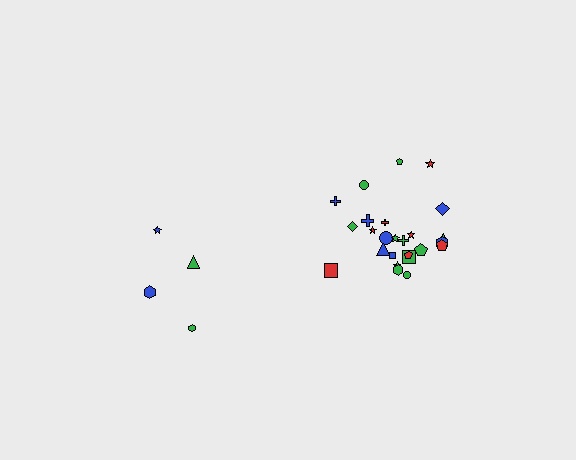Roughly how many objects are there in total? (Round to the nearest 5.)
Roughly 30 objects in total.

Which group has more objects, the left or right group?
The right group.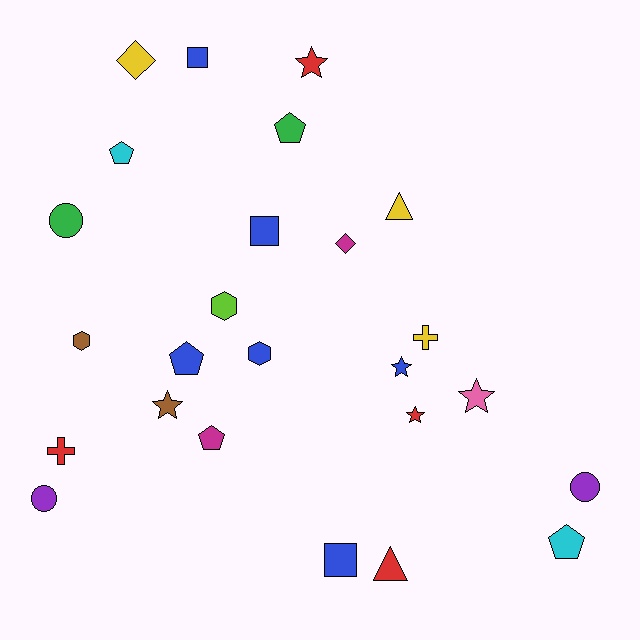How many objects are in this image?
There are 25 objects.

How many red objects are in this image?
There are 4 red objects.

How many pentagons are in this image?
There are 5 pentagons.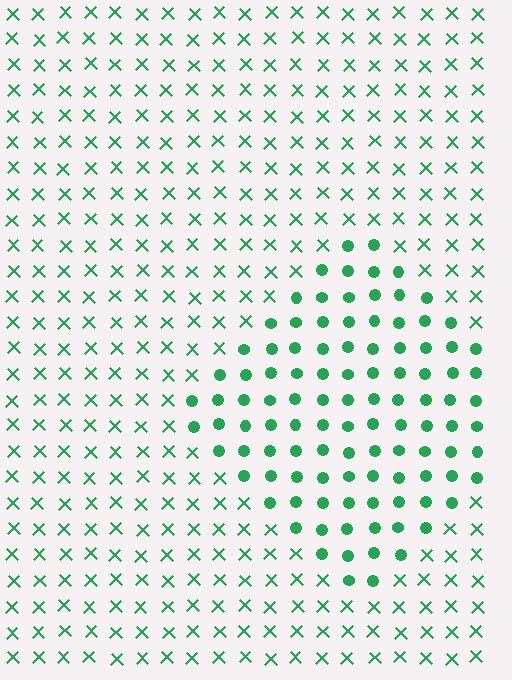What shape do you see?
I see a diamond.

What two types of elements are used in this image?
The image uses circles inside the diamond region and X marks outside it.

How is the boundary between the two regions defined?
The boundary is defined by a change in element shape: circles inside vs. X marks outside. All elements share the same color and spacing.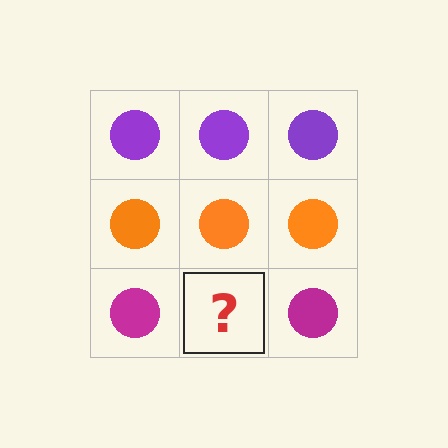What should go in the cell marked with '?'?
The missing cell should contain a magenta circle.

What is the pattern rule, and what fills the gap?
The rule is that each row has a consistent color. The gap should be filled with a magenta circle.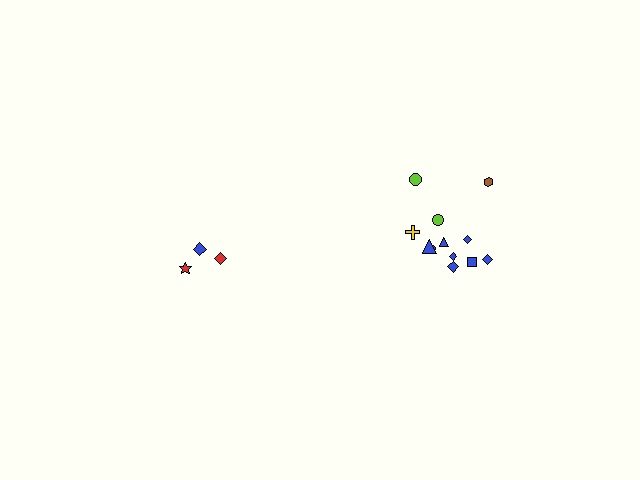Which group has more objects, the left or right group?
The right group.